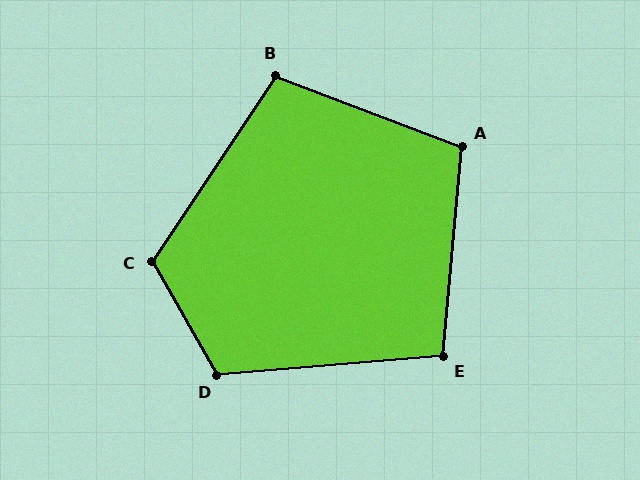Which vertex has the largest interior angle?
C, at approximately 116 degrees.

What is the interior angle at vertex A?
Approximately 106 degrees (obtuse).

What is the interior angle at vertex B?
Approximately 103 degrees (obtuse).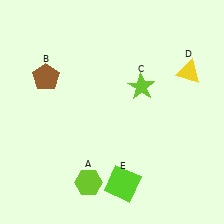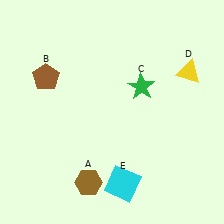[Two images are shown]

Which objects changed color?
A changed from lime to brown. C changed from lime to green. E changed from lime to cyan.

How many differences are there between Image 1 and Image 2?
There are 3 differences between the two images.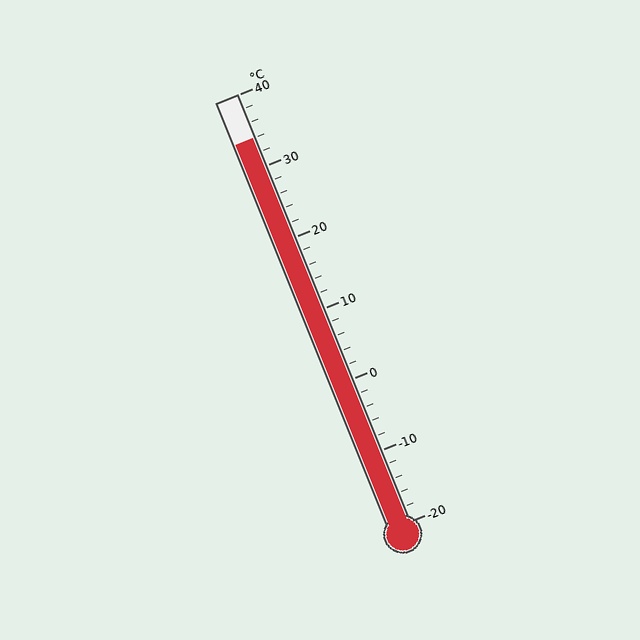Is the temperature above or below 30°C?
The temperature is above 30°C.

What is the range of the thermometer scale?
The thermometer scale ranges from -20°C to 40°C.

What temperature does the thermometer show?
The thermometer shows approximately 34°C.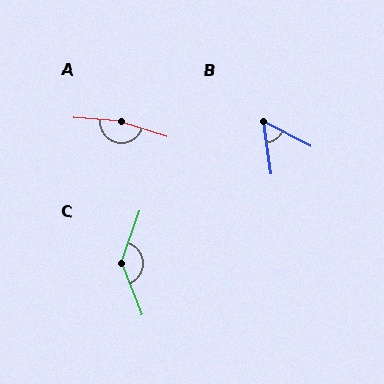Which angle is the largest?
A, at approximately 167 degrees.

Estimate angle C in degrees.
Approximately 139 degrees.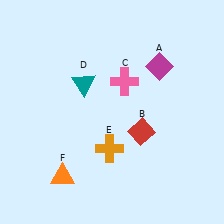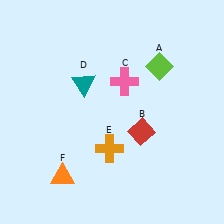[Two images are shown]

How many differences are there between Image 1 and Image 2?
There is 1 difference between the two images.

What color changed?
The diamond (A) changed from magenta in Image 1 to lime in Image 2.